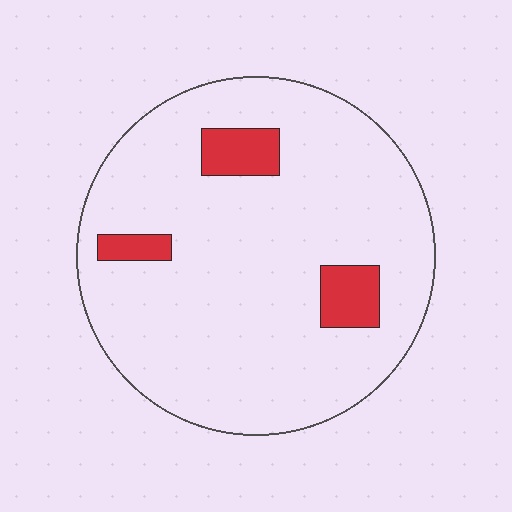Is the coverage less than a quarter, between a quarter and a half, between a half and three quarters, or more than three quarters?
Less than a quarter.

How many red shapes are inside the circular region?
3.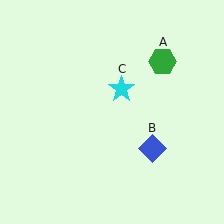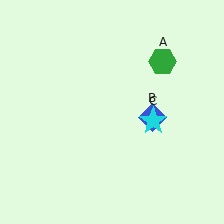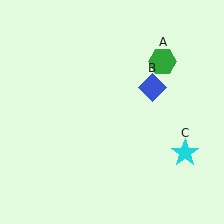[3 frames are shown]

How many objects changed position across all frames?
2 objects changed position: blue diamond (object B), cyan star (object C).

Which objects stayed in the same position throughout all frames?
Green hexagon (object A) remained stationary.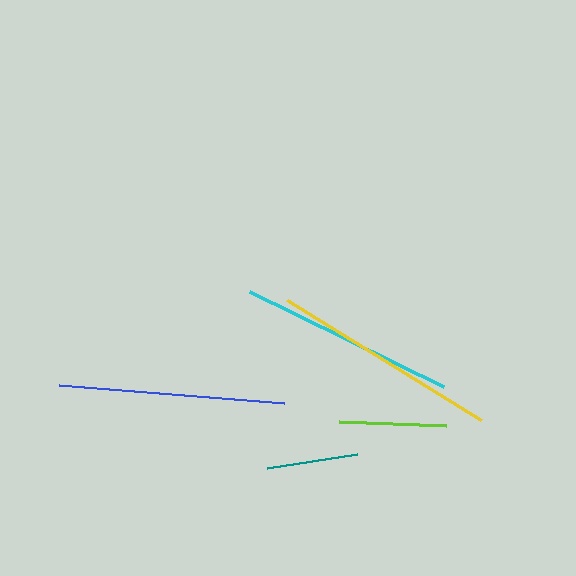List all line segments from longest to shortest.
From longest to shortest: yellow, blue, cyan, lime, teal.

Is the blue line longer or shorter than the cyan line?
The blue line is longer than the cyan line.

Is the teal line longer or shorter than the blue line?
The blue line is longer than the teal line.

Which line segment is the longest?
The yellow line is the longest at approximately 228 pixels.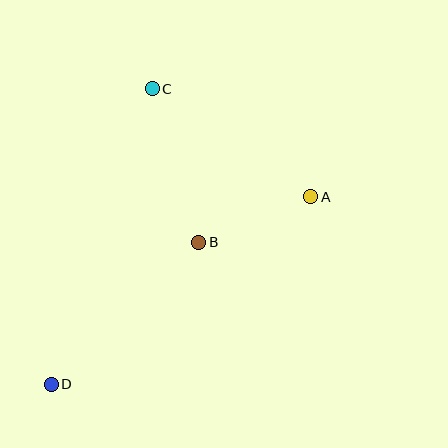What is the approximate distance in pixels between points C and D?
The distance between C and D is approximately 312 pixels.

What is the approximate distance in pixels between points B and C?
The distance between B and C is approximately 161 pixels.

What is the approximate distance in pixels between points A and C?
The distance between A and C is approximately 192 pixels.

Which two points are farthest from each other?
Points A and D are farthest from each other.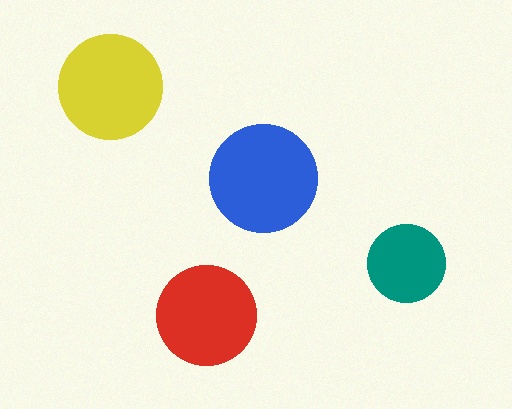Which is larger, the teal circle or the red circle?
The red one.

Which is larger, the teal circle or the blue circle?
The blue one.